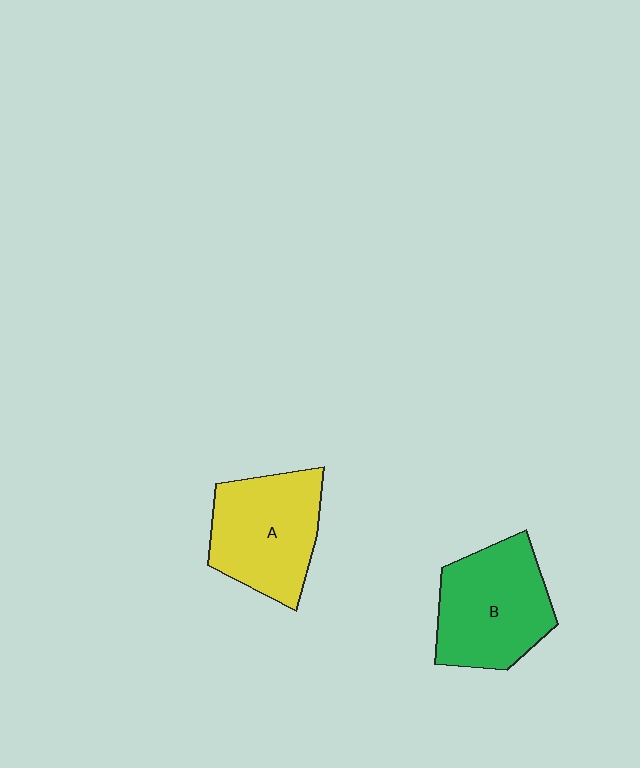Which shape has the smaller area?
Shape A (yellow).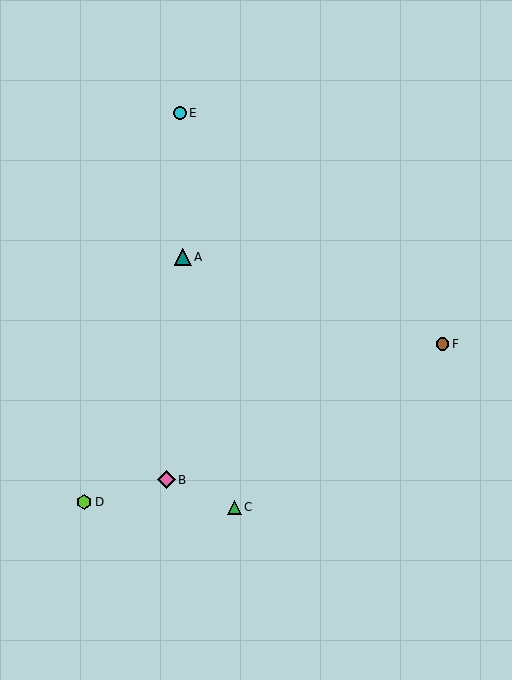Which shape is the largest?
The pink diamond (labeled B) is the largest.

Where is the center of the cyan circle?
The center of the cyan circle is at (180, 113).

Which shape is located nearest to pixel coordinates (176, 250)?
The teal triangle (labeled A) at (183, 257) is nearest to that location.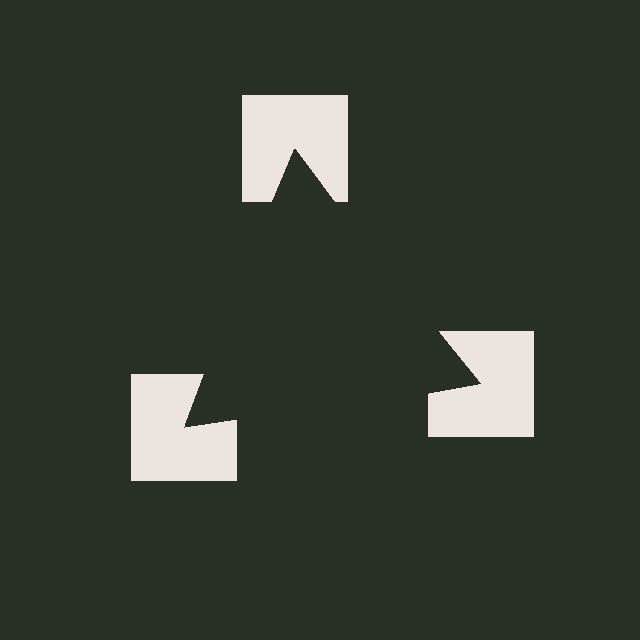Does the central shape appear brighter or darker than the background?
It typically appears slightly darker than the background, even though no actual brightness change is drawn.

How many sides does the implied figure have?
3 sides.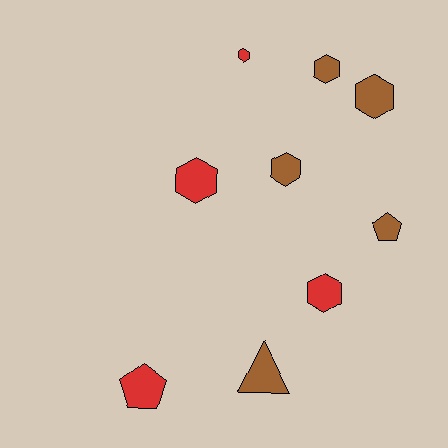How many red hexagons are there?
There are 3 red hexagons.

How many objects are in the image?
There are 9 objects.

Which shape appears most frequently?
Hexagon, with 6 objects.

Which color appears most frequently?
Brown, with 5 objects.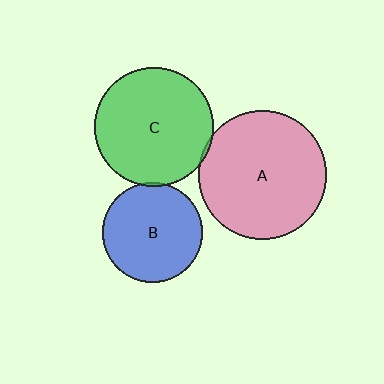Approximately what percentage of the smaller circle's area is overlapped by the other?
Approximately 5%.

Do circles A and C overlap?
Yes.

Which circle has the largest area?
Circle A (pink).